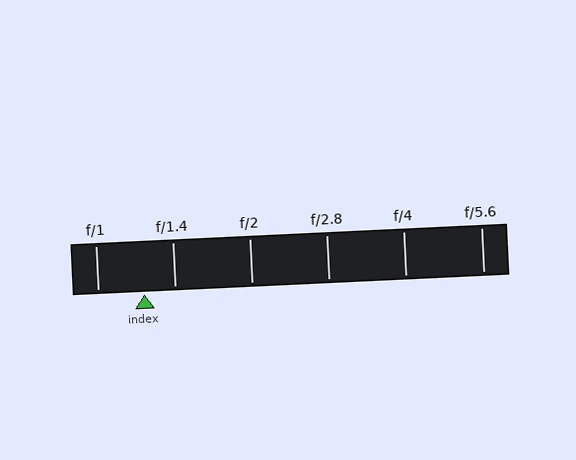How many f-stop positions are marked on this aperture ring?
There are 6 f-stop positions marked.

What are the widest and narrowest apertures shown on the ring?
The widest aperture shown is f/1 and the narrowest is f/5.6.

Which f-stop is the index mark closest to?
The index mark is closest to f/1.4.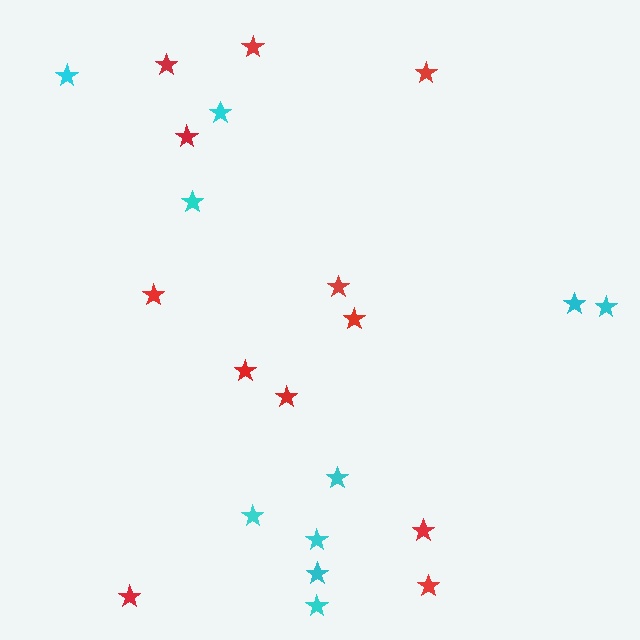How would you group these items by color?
There are 2 groups: one group of red stars (12) and one group of cyan stars (10).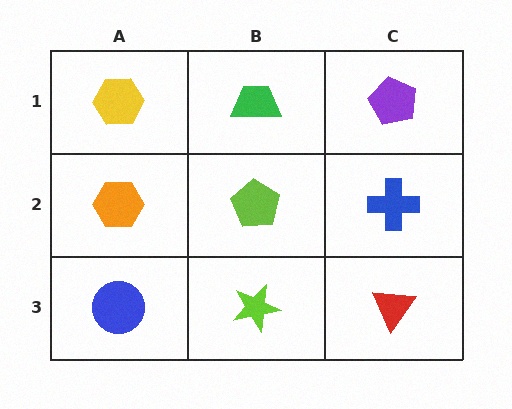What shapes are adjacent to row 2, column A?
A yellow hexagon (row 1, column A), a blue circle (row 3, column A), a lime pentagon (row 2, column B).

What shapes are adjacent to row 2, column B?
A green trapezoid (row 1, column B), a lime star (row 3, column B), an orange hexagon (row 2, column A), a blue cross (row 2, column C).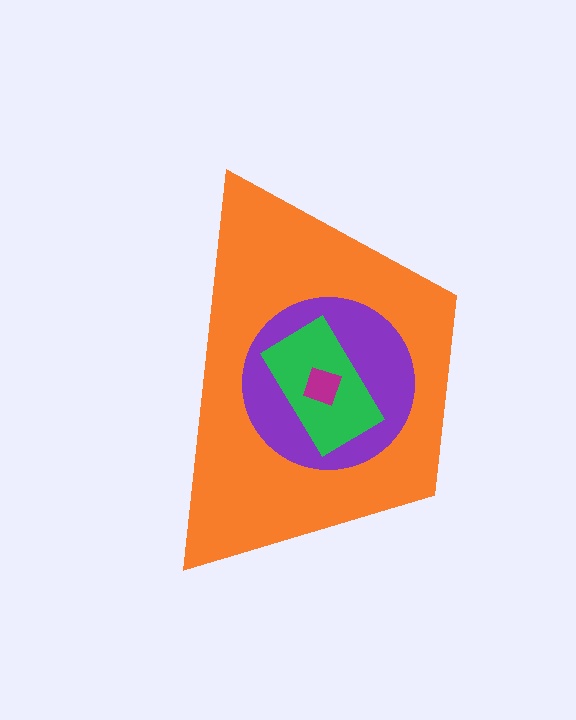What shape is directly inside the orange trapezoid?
The purple circle.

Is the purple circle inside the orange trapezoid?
Yes.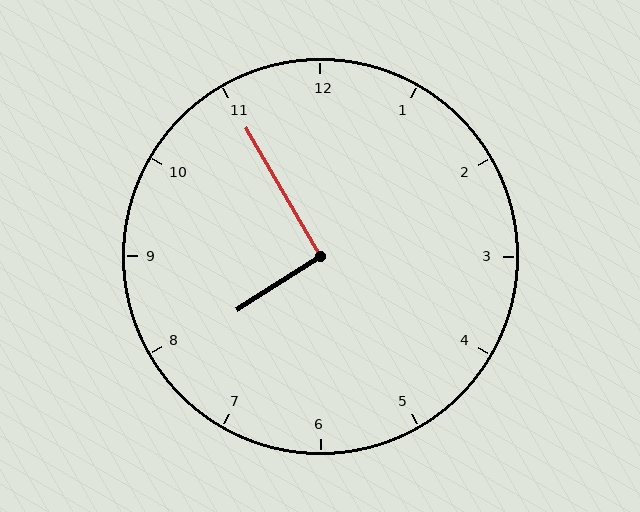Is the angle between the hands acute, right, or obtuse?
It is right.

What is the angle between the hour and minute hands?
Approximately 92 degrees.